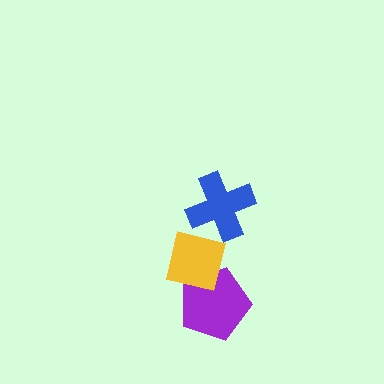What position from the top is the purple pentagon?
The purple pentagon is 3rd from the top.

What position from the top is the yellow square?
The yellow square is 2nd from the top.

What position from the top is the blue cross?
The blue cross is 1st from the top.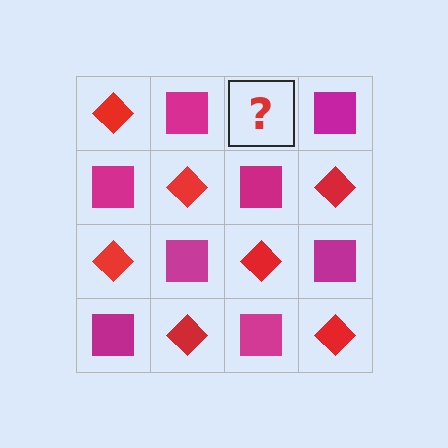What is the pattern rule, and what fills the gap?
The rule is that it alternates red diamond and magenta square in a checkerboard pattern. The gap should be filled with a red diamond.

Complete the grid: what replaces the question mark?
The question mark should be replaced with a red diamond.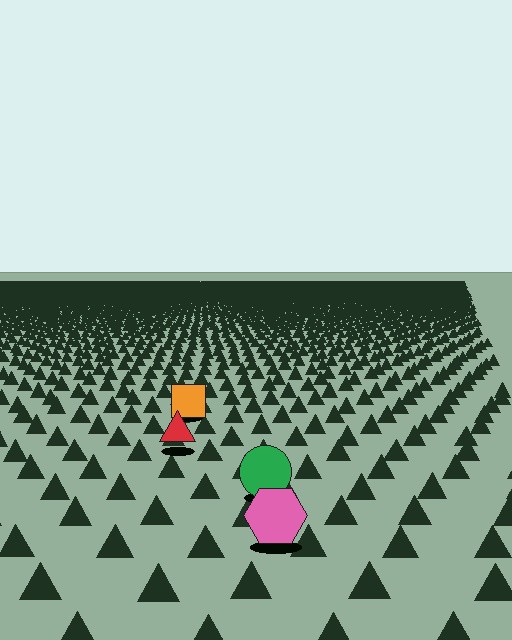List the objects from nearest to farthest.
From nearest to farthest: the pink hexagon, the green circle, the red triangle, the orange square.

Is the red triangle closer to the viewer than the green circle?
No. The green circle is closer — you can tell from the texture gradient: the ground texture is coarser near it.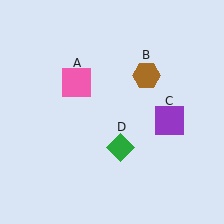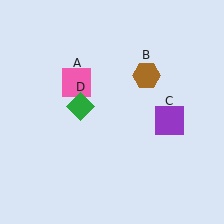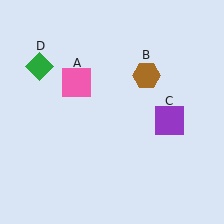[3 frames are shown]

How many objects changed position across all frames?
1 object changed position: green diamond (object D).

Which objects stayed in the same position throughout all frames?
Pink square (object A) and brown hexagon (object B) and purple square (object C) remained stationary.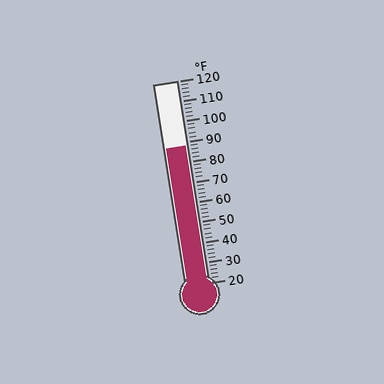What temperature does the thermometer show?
The thermometer shows approximately 88°F.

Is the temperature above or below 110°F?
The temperature is below 110°F.